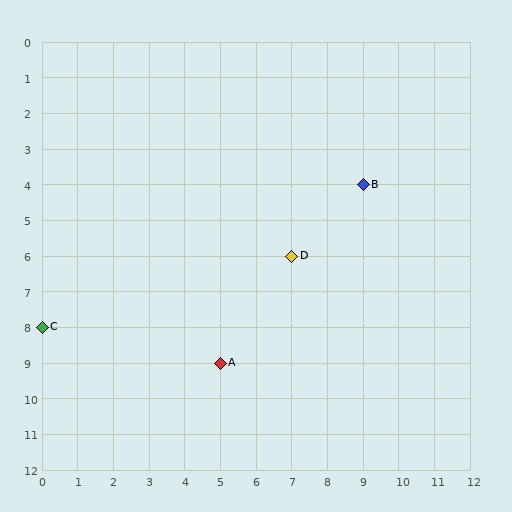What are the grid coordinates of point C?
Point C is at grid coordinates (0, 8).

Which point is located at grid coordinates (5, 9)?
Point A is at (5, 9).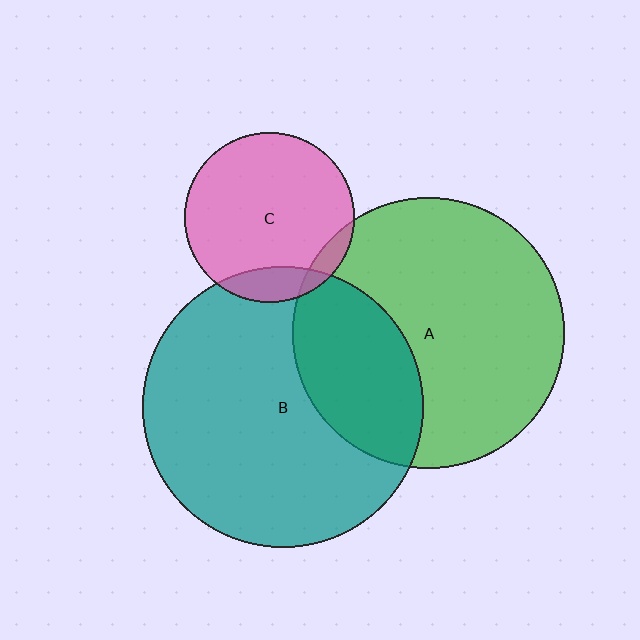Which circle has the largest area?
Circle B (teal).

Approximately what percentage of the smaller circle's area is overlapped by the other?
Approximately 30%.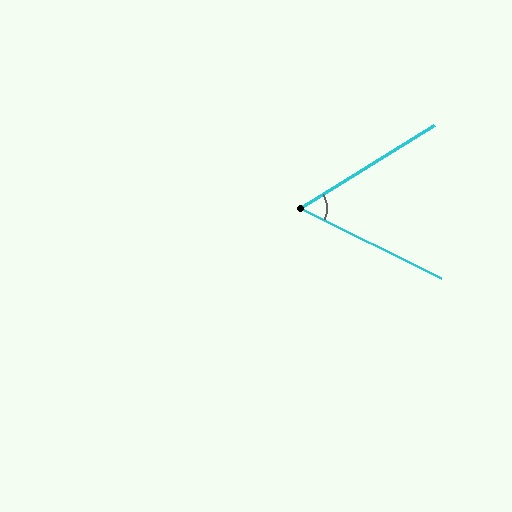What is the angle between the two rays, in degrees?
Approximately 58 degrees.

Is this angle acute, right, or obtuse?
It is acute.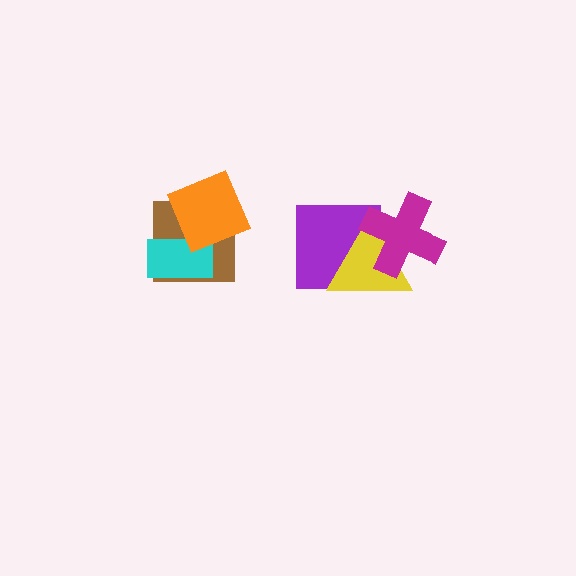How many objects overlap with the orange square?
2 objects overlap with the orange square.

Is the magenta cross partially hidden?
No, no other shape covers it.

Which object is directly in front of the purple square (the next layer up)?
The yellow triangle is directly in front of the purple square.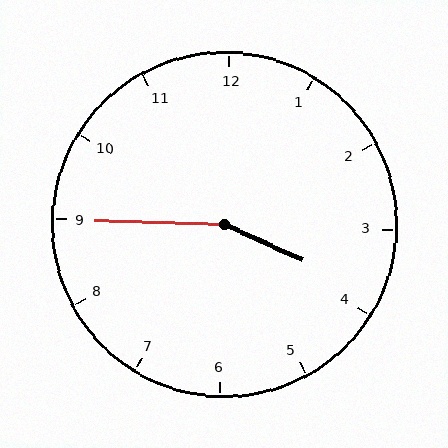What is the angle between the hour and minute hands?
Approximately 158 degrees.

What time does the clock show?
3:45.